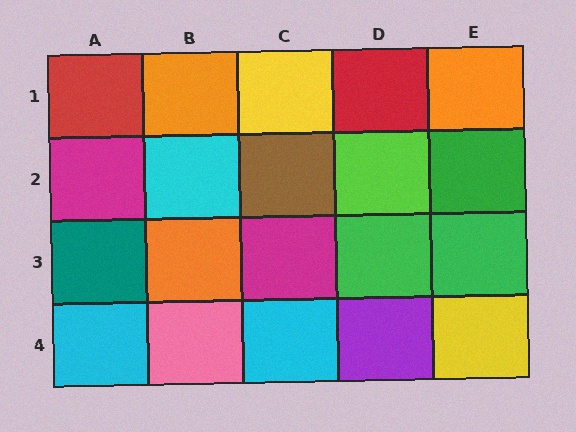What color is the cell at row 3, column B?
Orange.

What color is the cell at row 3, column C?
Magenta.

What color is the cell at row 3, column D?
Green.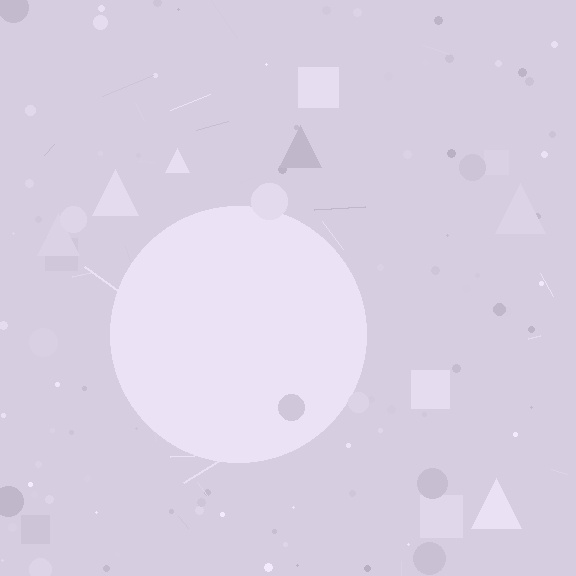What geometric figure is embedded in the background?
A circle is embedded in the background.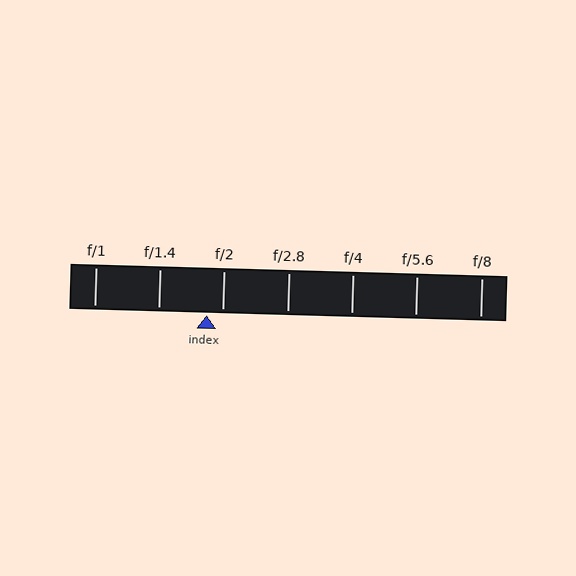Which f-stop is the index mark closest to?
The index mark is closest to f/2.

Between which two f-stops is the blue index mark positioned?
The index mark is between f/1.4 and f/2.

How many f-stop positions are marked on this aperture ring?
There are 7 f-stop positions marked.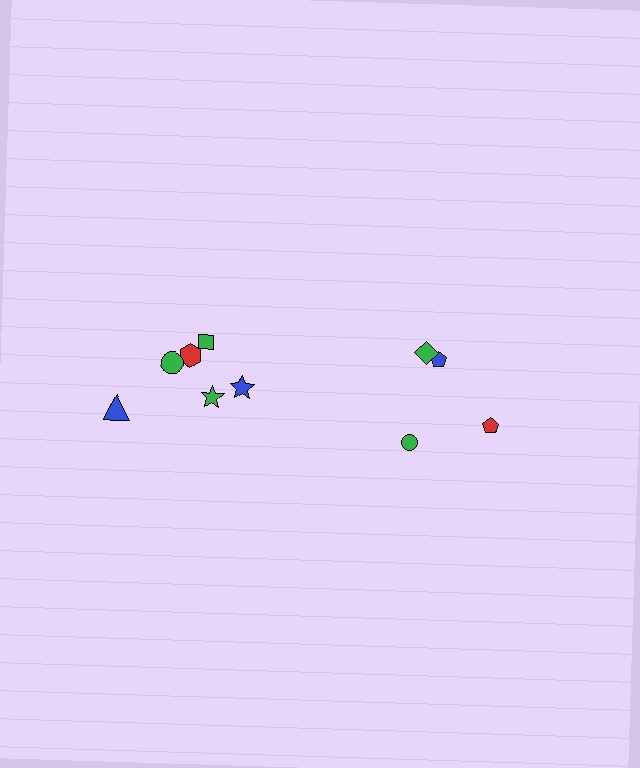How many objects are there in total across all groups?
There are 10 objects.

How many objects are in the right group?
There are 4 objects.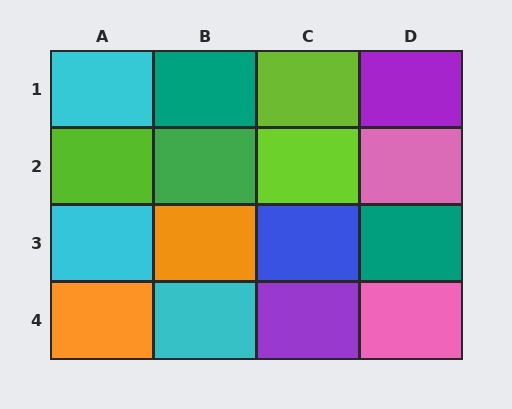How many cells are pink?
2 cells are pink.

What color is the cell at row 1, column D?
Purple.